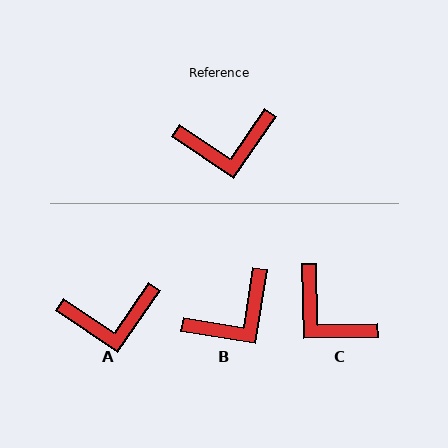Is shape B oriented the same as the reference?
No, it is off by about 25 degrees.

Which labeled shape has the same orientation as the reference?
A.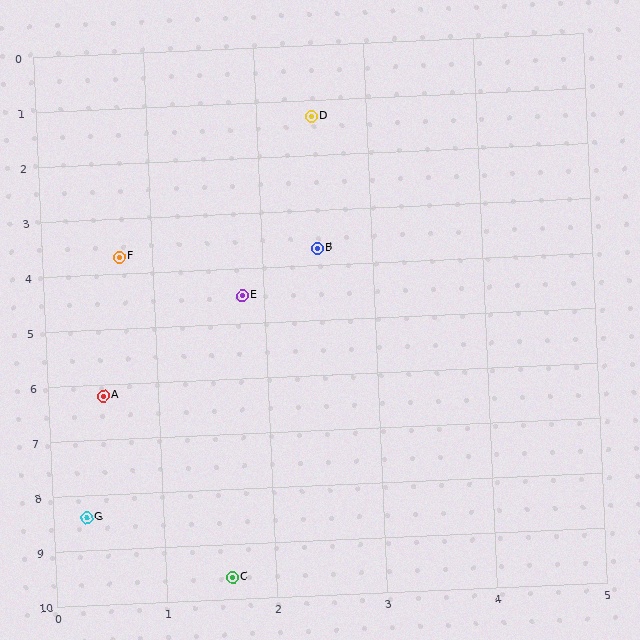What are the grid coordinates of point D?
Point D is at approximately (2.5, 1.3).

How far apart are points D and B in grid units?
Points D and B are about 2.4 grid units apart.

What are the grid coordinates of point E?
Point E is at approximately (1.8, 4.5).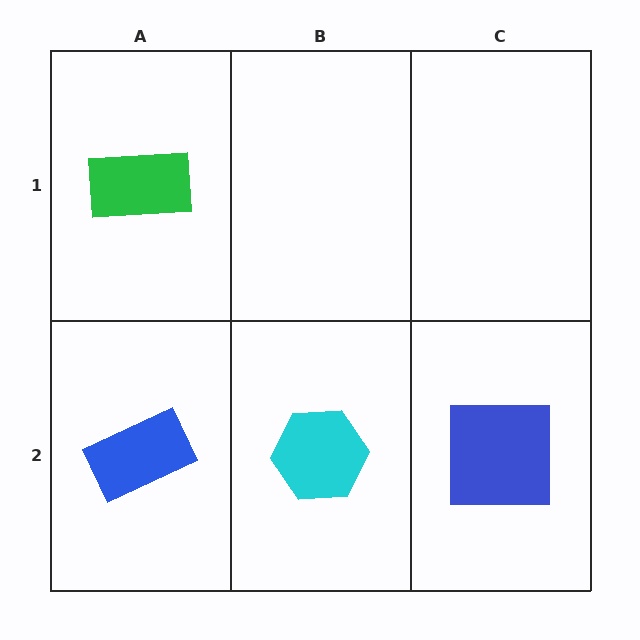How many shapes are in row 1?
1 shape.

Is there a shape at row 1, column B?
No, that cell is empty.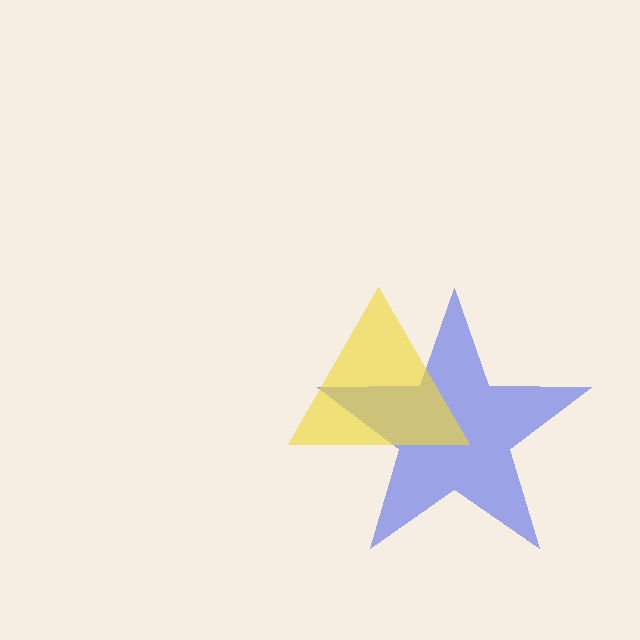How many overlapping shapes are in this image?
There are 2 overlapping shapes in the image.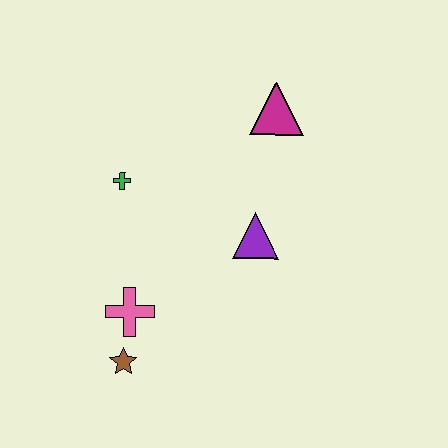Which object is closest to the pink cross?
The brown star is closest to the pink cross.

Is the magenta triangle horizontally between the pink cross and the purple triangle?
No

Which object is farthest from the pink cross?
The magenta triangle is farthest from the pink cross.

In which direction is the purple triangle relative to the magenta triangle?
The purple triangle is below the magenta triangle.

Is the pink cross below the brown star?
No